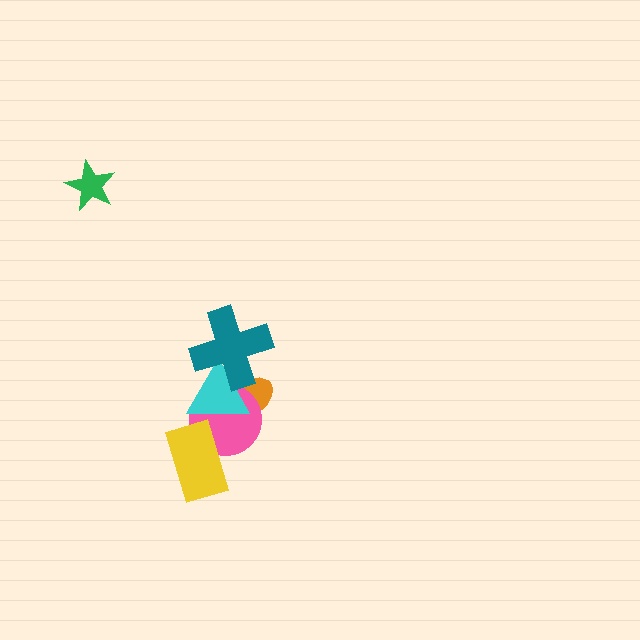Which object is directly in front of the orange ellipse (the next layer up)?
The pink circle is directly in front of the orange ellipse.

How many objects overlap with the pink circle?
3 objects overlap with the pink circle.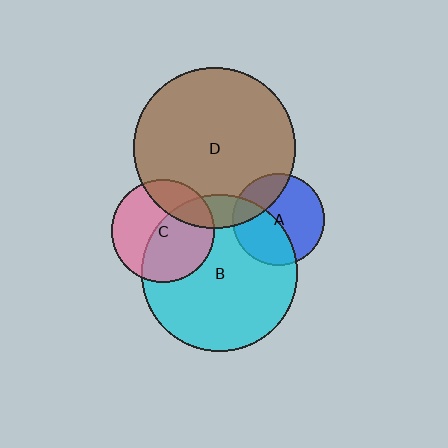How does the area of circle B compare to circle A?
Approximately 2.9 times.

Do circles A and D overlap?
Yes.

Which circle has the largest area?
Circle D (brown).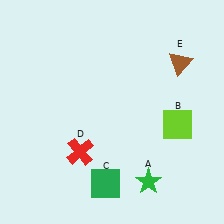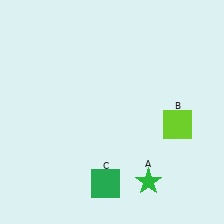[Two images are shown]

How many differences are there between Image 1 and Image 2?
There are 2 differences between the two images.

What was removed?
The brown triangle (E), the red cross (D) were removed in Image 2.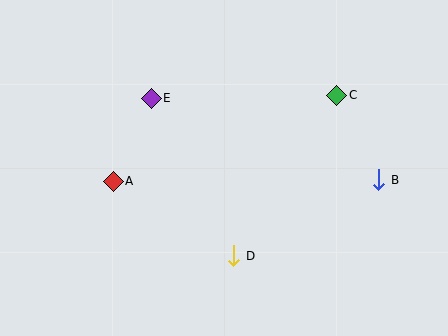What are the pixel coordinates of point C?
Point C is at (337, 95).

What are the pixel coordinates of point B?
Point B is at (379, 180).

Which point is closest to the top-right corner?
Point C is closest to the top-right corner.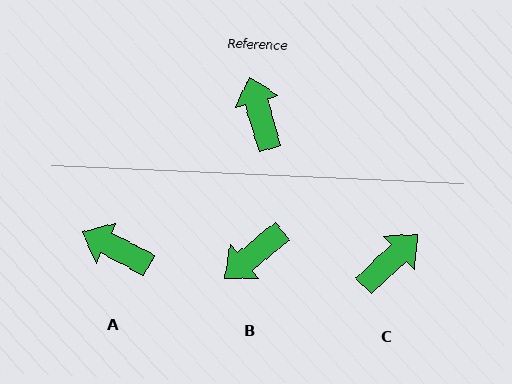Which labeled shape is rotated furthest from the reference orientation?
B, about 114 degrees away.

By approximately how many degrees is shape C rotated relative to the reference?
Approximately 62 degrees clockwise.